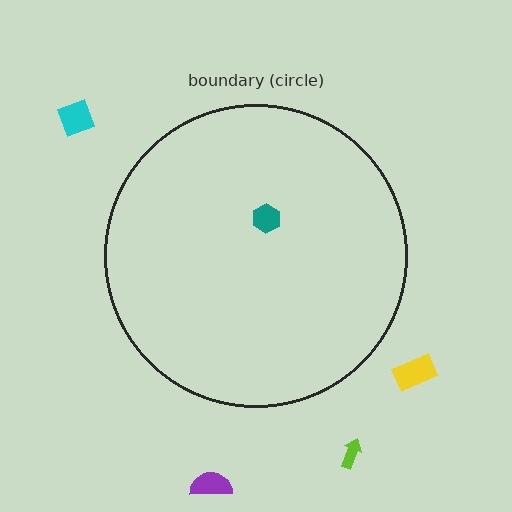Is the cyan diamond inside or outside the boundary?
Outside.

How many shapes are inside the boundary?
1 inside, 4 outside.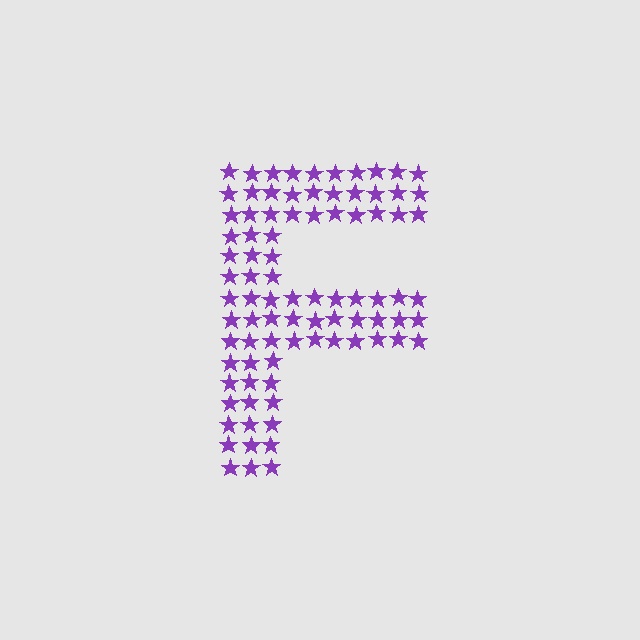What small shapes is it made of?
It is made of small stars.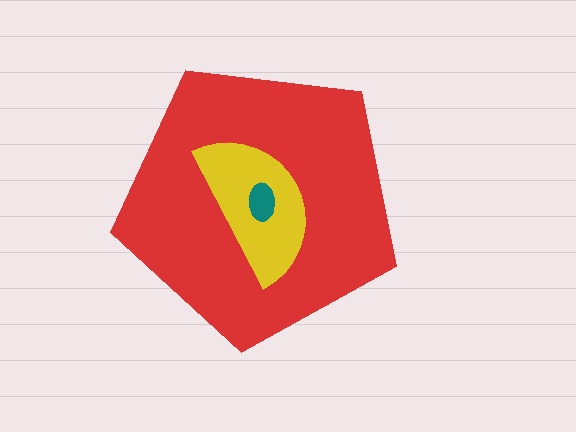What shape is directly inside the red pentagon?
The yellow semicircle.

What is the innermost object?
The teal ellipse.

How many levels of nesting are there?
3.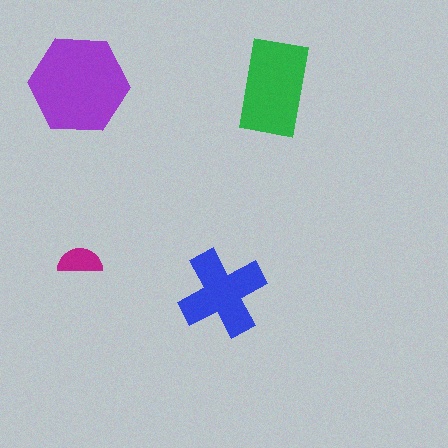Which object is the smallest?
The magenta semicircle.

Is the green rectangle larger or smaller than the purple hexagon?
Smaller.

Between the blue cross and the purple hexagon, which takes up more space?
The purple hexagon.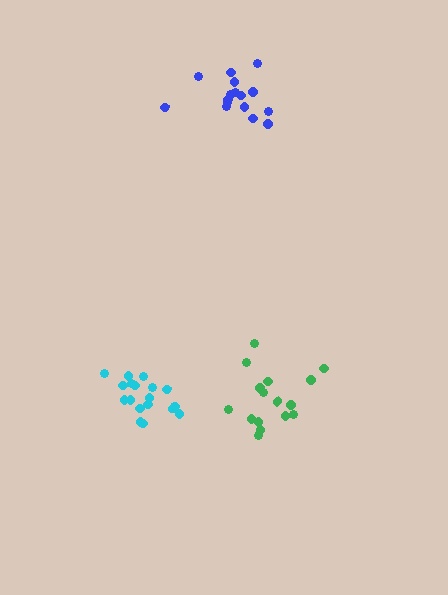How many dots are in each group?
Group 1: 16 dots, Group 2: 16 dots, Group 3: 18 dots (50 total).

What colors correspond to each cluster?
The clusters are colored: green, blue, cyan.